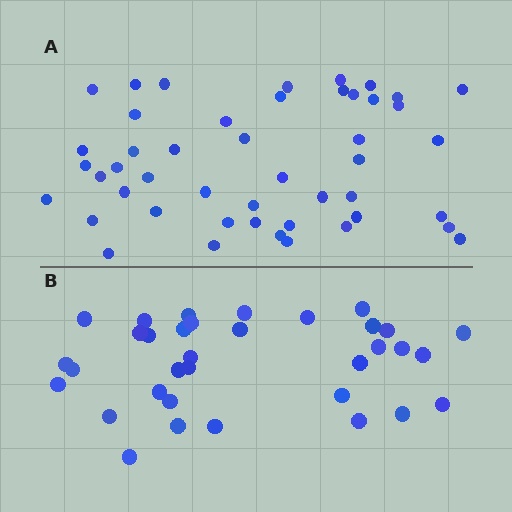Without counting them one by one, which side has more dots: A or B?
Region A (the top region) has more dots.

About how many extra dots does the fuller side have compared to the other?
Region A has approximately 15 more dots than region B.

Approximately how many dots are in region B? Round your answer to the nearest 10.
About 30 dots. (The exact count is 34, which rounds to 30.)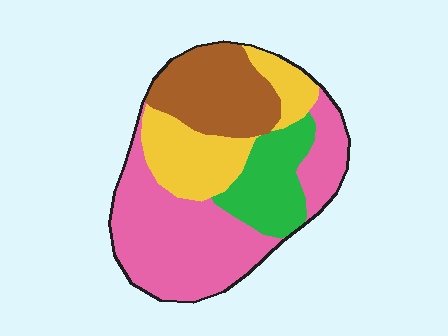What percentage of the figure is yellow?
Yellow covers 21% of the figure.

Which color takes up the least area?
Green, at roughly 15%.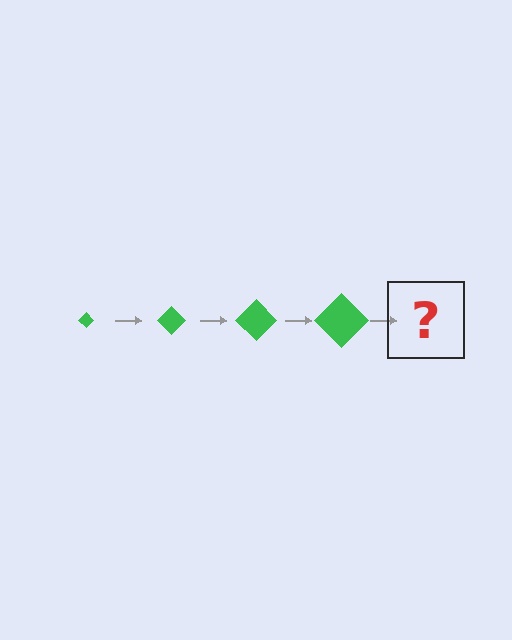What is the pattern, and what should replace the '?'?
The pattern is that the diamond gets progressively larger each step. The '?' should be a green diamond, larger than the previous one.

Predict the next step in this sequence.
The next step is a green diamond, larger than the previous one.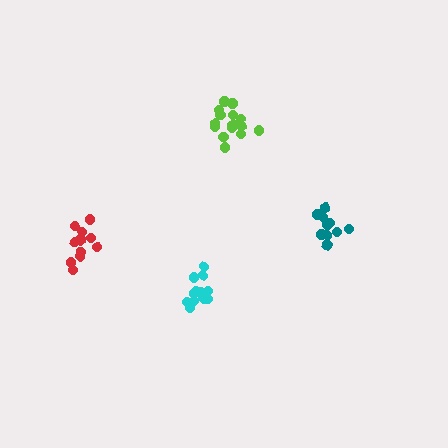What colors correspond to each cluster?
The clusters are colored: red, teal, cyan, lime.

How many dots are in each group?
Group 1: 12 dots, Group 2: 10 dots, Group 3: 14 dots, Group 4: 15 dots (51 total).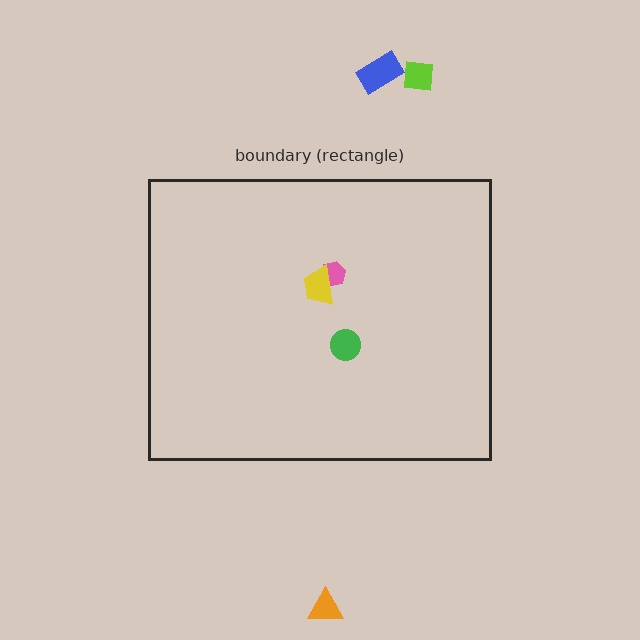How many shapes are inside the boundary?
3 inside, 3 outside.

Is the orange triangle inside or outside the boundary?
Outside.